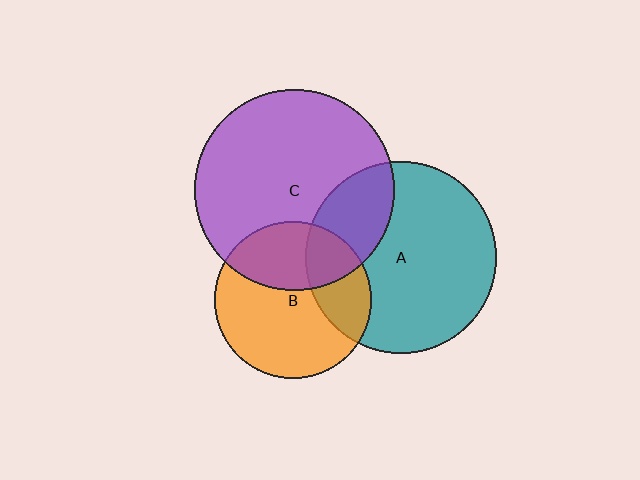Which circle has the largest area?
Circle C (purple).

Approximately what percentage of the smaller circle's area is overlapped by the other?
Approximately 35%.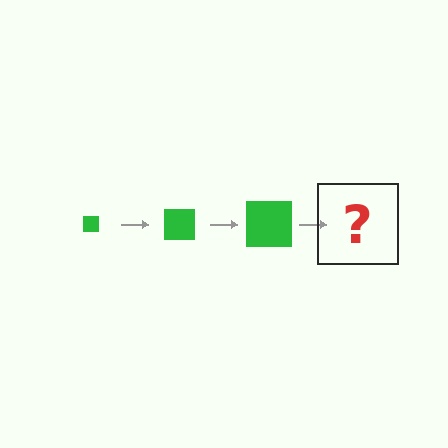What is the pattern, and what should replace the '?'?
The pattern is that the square gets progressively larger each step. The '?' should be a green square, larger than the previous one.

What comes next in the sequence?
The next element should be a green square, larger than the previous one.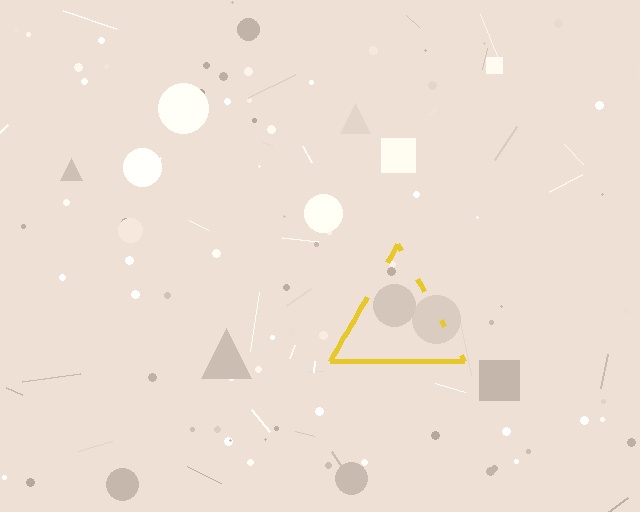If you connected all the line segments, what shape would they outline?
They would outline a triangle.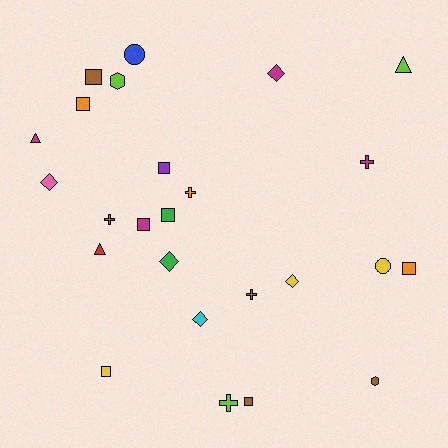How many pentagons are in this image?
There are no pentagons.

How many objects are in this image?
There are 25 objects.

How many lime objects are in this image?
There are 3 lime objects.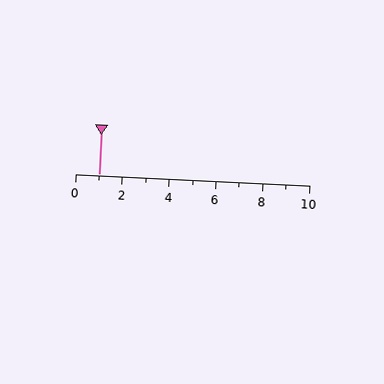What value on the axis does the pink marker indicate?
The marker indicates approximately 1.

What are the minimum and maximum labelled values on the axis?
The axis runs from 0 to 10.